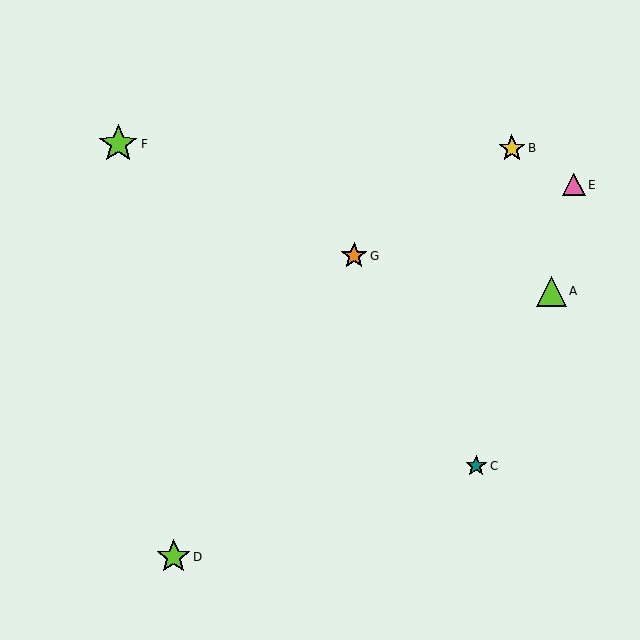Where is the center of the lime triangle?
The center of the lime triangle is at (552, 291).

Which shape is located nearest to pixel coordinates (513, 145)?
The yellow star (labeled B) at (512, 148) is nearest to that location.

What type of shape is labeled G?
Shape G is an orange star.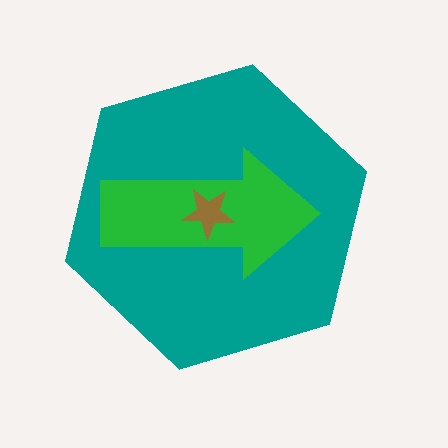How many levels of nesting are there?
3.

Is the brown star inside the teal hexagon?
Yes.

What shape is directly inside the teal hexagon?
The green arrow.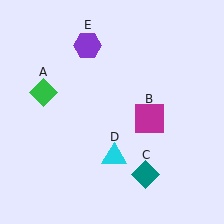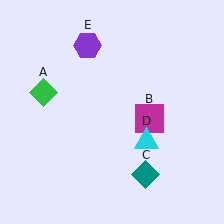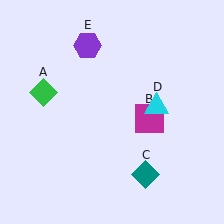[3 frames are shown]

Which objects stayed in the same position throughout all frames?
Green diamond (object A) and magenta square (object B) and teal diamond (object C) and purple hexagon (object E) remained stationary.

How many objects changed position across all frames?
1 object changed position: cyan triangle (object D).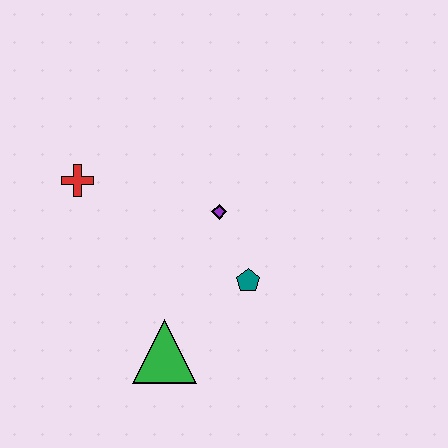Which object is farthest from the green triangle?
The red cross is farthest from the green triangle.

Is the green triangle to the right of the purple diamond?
No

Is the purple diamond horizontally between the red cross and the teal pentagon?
Yes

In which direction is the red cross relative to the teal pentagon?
The red cross is to the left of the teal pentagon.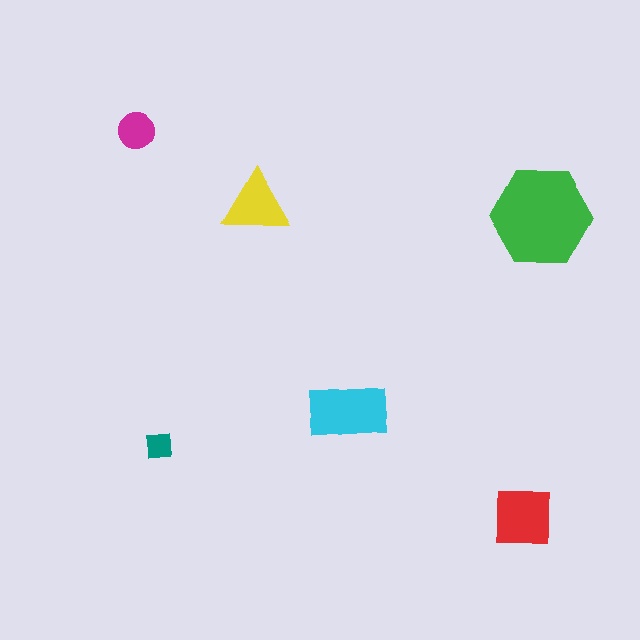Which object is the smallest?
The teal square.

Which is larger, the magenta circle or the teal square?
The magenta circle.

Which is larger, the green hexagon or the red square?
The green hexagon.